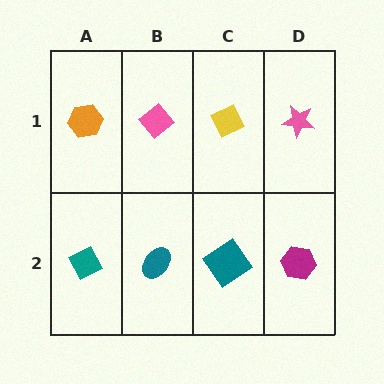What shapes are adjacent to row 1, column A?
A teal diamond (row 2, column A), a pink diamond (row 1, column B).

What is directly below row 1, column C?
A teal diamond.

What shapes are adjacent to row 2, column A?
An orange hexagon (row 1, column A), a teal ellipse (row 2, column B).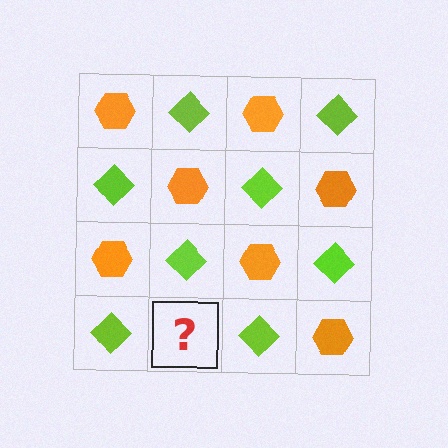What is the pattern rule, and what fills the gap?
The rule is that it alternates orange hexagon and lime diamond in a checkerboard pattern. The gap should be filled with an orange hexagon.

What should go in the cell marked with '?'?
The missing cell should contain an orange hexagon.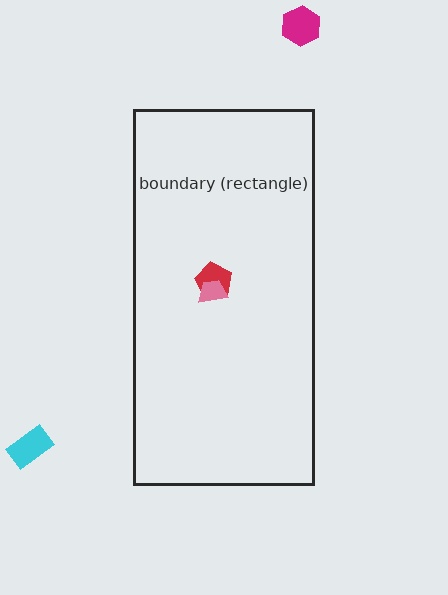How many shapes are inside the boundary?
2 inside, 2 outside.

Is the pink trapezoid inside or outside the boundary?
Inside.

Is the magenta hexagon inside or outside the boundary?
Outside.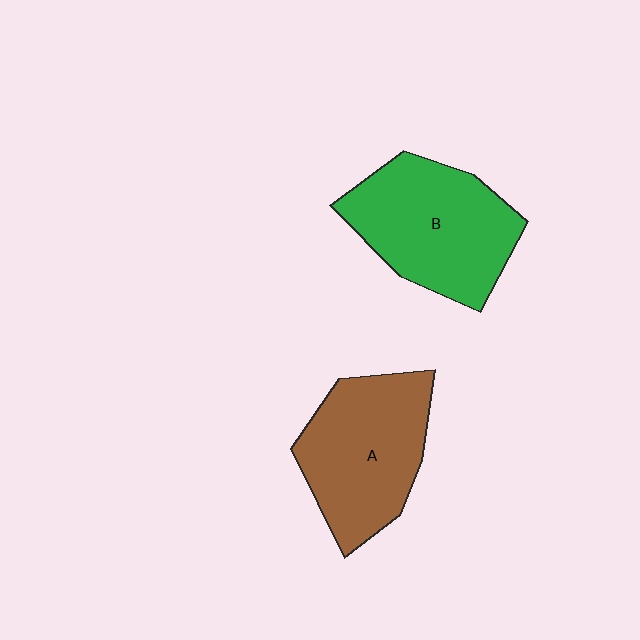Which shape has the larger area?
Shape B (green).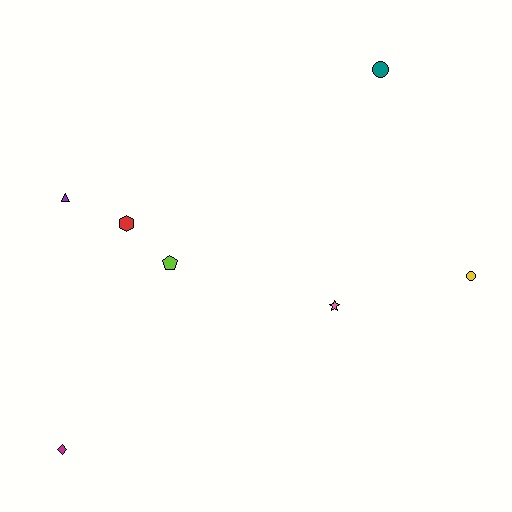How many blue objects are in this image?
There are no blue objects.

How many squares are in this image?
There are no squares.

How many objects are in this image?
There are 7 objects.